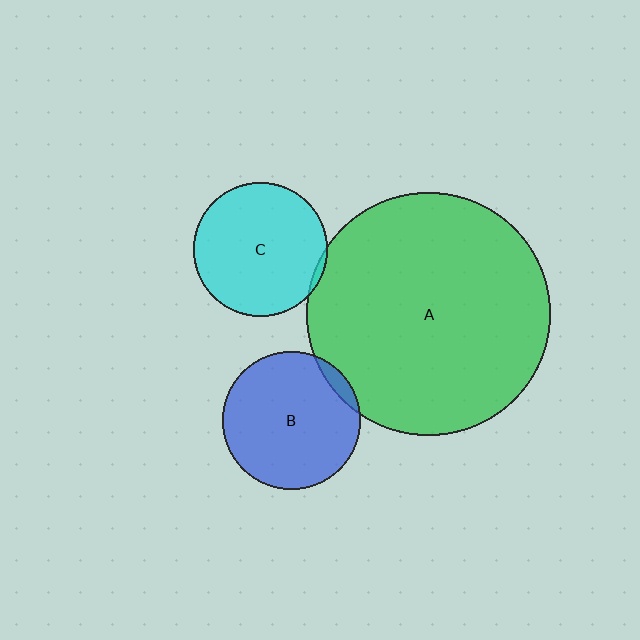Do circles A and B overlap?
Yes.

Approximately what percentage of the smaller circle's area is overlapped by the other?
Approximately 5%.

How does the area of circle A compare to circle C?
Approximately 3.3 times.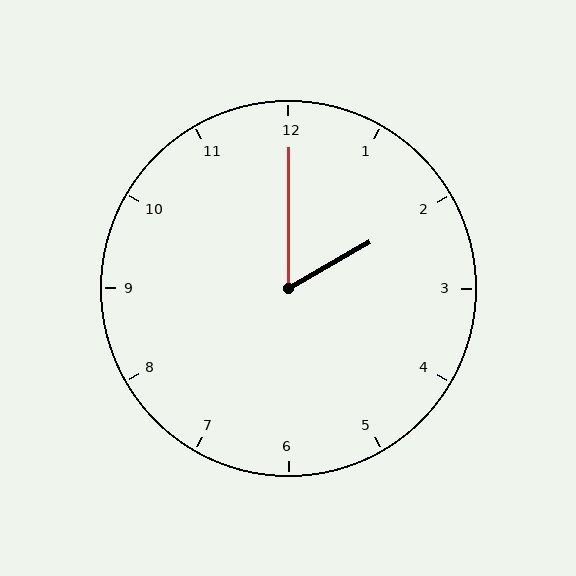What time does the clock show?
2:00.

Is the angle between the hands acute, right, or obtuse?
It is acute.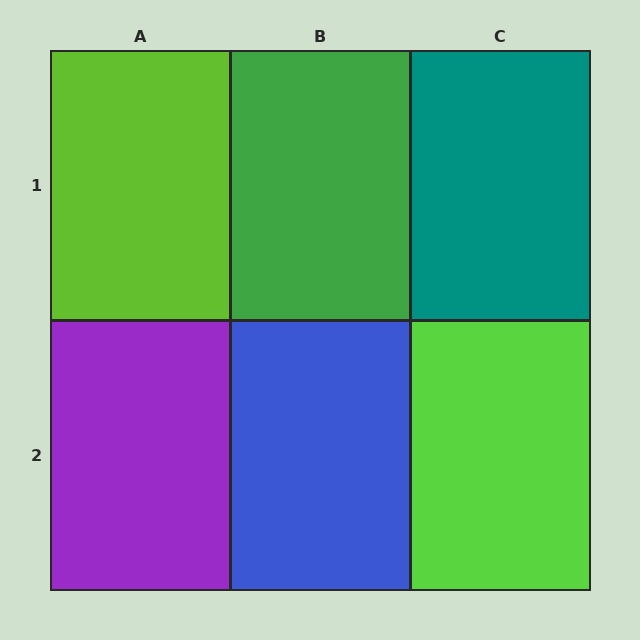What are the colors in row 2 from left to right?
Purple, blue, lime.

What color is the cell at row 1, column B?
Green.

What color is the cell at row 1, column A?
Lime.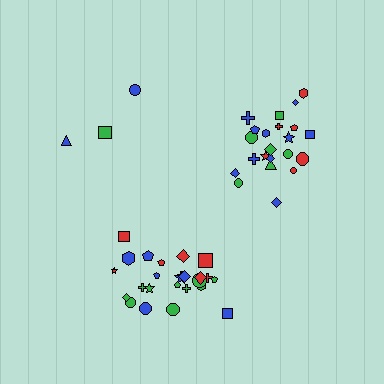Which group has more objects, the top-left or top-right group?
The top-right group.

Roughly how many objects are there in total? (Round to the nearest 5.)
Roughly 50 objects in total.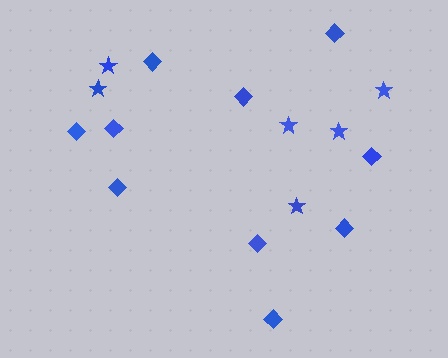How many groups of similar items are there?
There are 2 groups: one group of stars (6) and one group of diamonds (10).